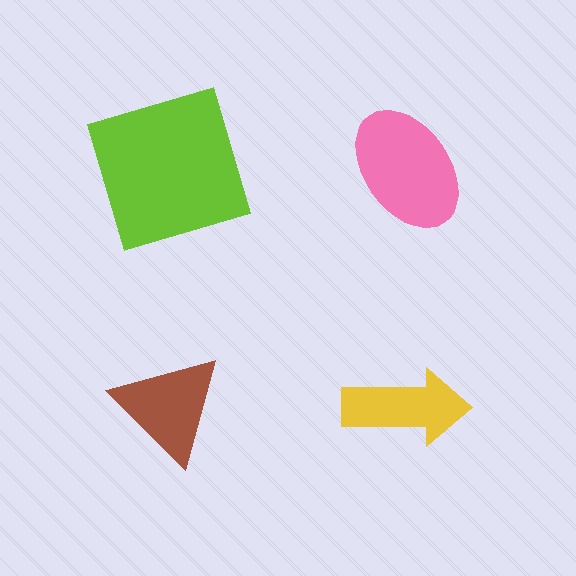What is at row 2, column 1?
A brown triangle.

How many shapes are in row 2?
2 shapes.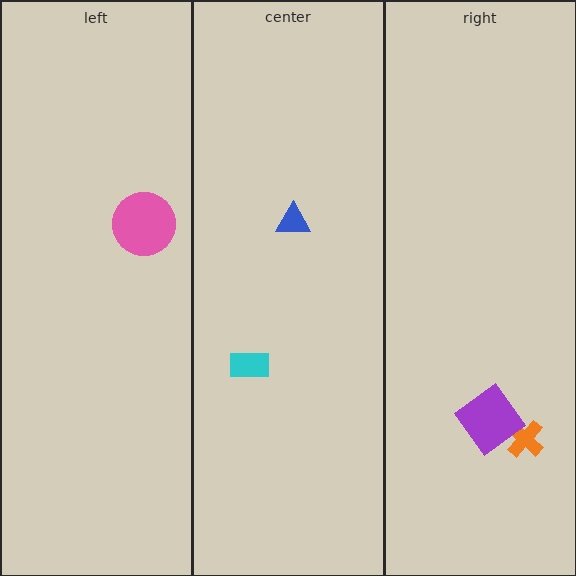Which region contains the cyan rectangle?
The center region.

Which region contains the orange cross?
The right region.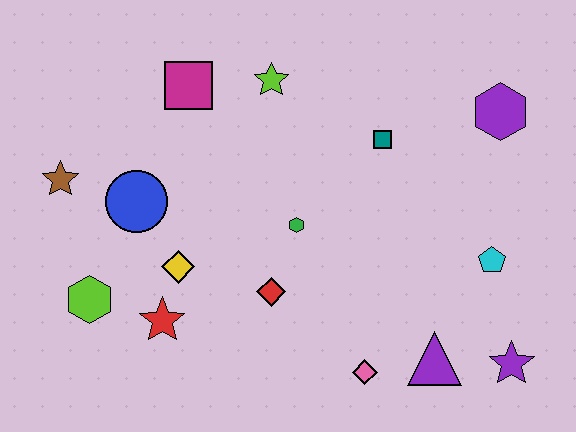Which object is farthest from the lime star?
The purple star is farthest from the lime star.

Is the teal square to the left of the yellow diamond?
No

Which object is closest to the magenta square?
The lime star is closest to the magenta square.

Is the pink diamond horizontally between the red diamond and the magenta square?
No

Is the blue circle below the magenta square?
Yes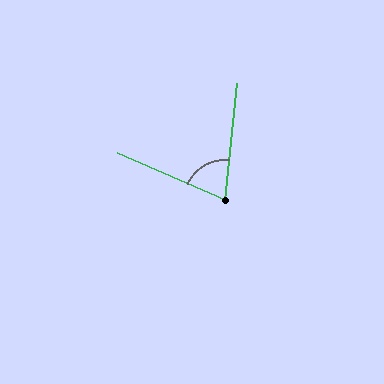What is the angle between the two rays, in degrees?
Approximately 72 degrees.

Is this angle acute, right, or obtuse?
It is acute.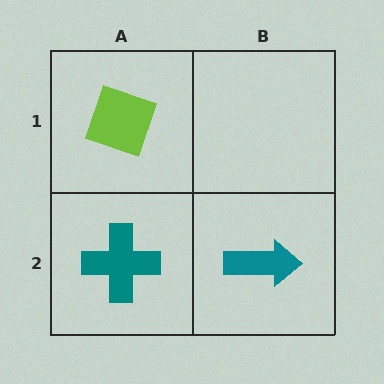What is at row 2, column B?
A teal arrow.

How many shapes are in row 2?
2 shapes.